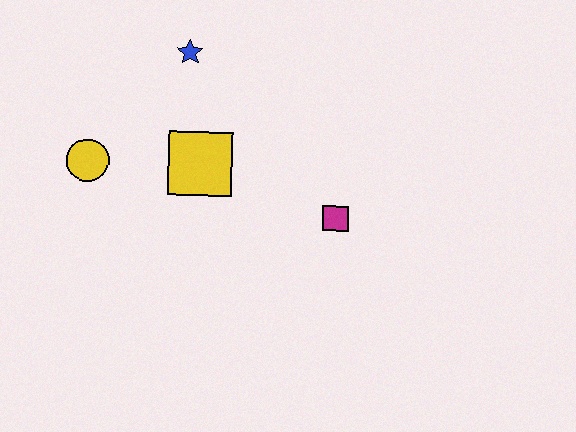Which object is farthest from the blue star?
The magenta square is farthest from the blue star.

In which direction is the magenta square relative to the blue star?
The magenta square is below the blue star.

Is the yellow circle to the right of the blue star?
No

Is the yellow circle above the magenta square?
Yes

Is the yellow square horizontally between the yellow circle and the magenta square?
Yes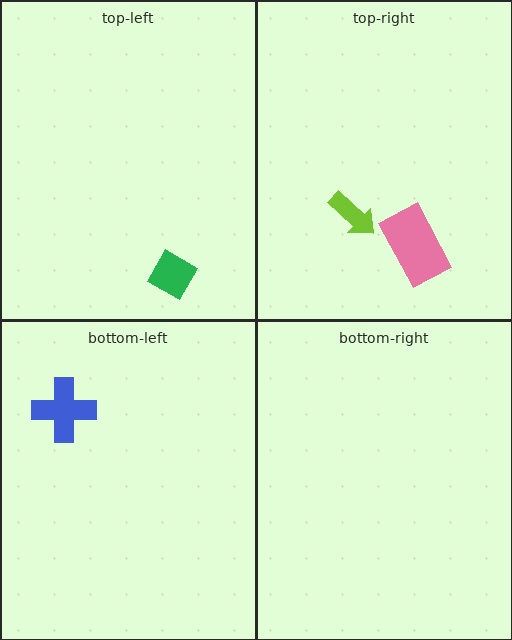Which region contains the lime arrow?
The top-right region.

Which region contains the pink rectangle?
The top-right region.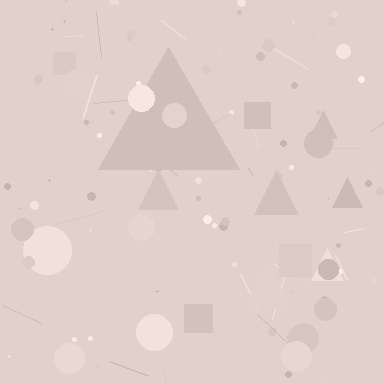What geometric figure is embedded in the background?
A triangle is embedded in the background.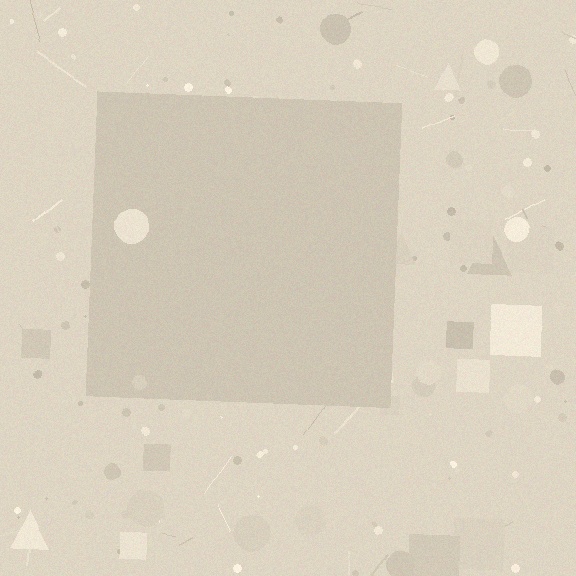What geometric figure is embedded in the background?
A square is embedded in the background.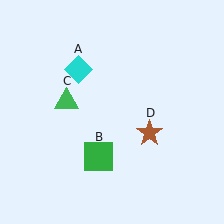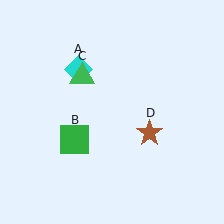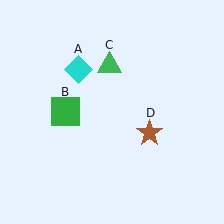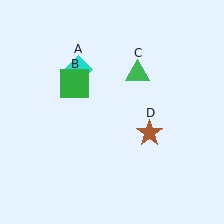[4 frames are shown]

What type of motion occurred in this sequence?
The green square (object B), green triangle (object C) rotated clockwise around the center of the scene.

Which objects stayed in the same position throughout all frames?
Cyan diamond (object A) and brown star (object D) remained stationary.